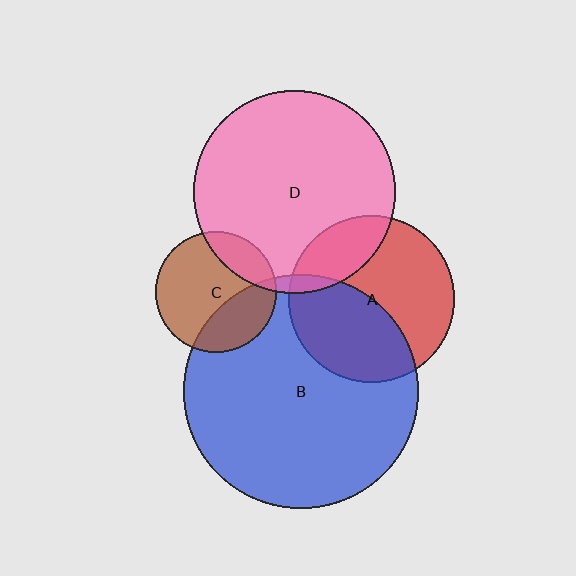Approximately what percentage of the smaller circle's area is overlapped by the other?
Approximately 30%.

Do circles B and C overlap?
Yes.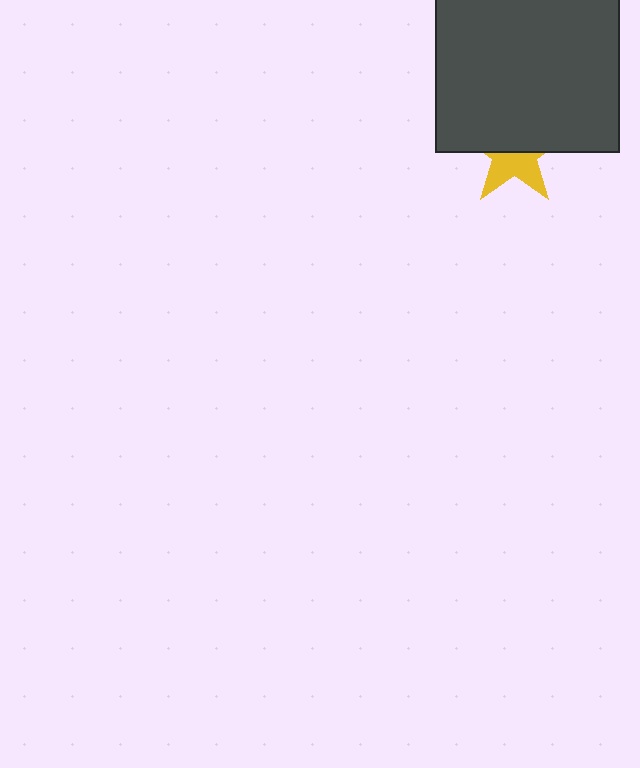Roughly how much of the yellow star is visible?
A small part of it is visible (roughly 44%).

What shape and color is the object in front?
The object in front is a dark gray square.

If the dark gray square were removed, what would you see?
You would see the complete yellow star.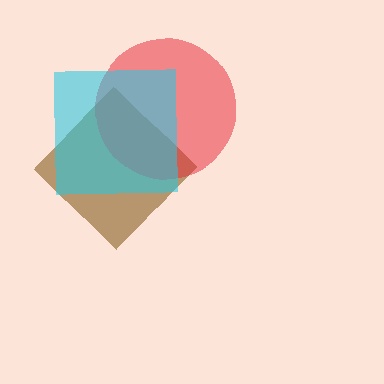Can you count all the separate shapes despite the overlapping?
Yes, there are 3 separate shapes.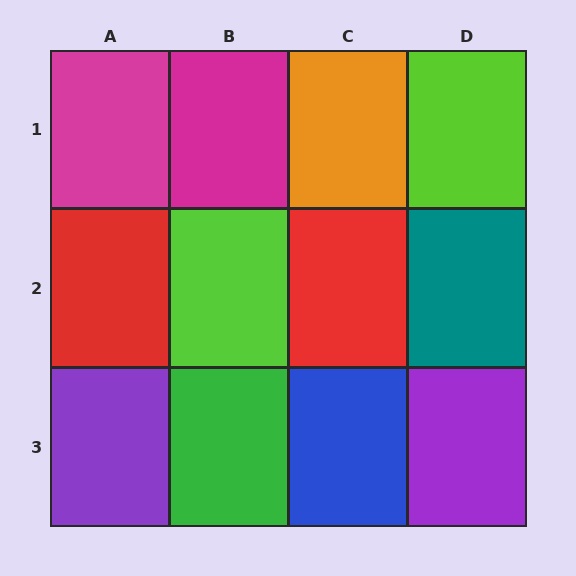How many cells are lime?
2 cells are lime.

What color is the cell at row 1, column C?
Orange.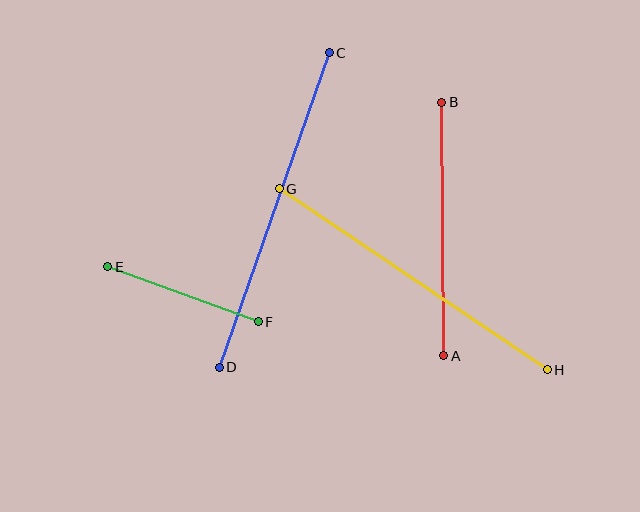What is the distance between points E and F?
The distance is approximately 160 pixels.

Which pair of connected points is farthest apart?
Points C and D are farthest apart.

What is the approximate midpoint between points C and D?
The midpoint is at approximately (274, 210) pixels.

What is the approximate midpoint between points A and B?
The midpoint is at approximately (443, 229) pixels.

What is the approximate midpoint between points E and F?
The midpoint is at approximately (183, 294) pixels.